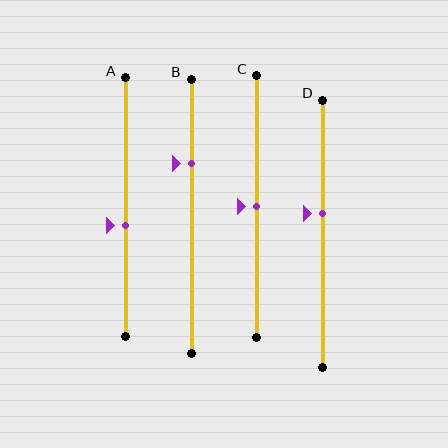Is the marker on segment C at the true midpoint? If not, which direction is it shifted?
Yes, the marker on segment C is at the true midpoint.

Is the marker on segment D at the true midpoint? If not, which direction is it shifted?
No, the marker on segment D is shifted upward by about 8% of the segment length.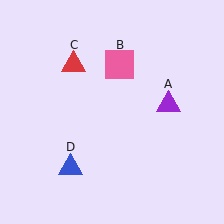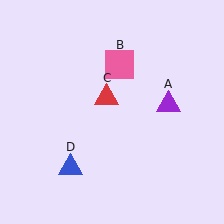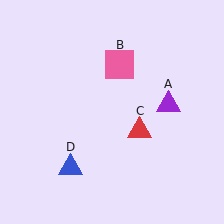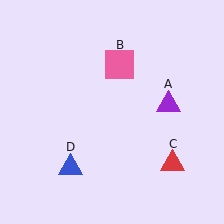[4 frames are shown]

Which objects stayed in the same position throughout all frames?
Purple triangle (object A) and pink square (object B) and blue triangle (object D) remained stationary.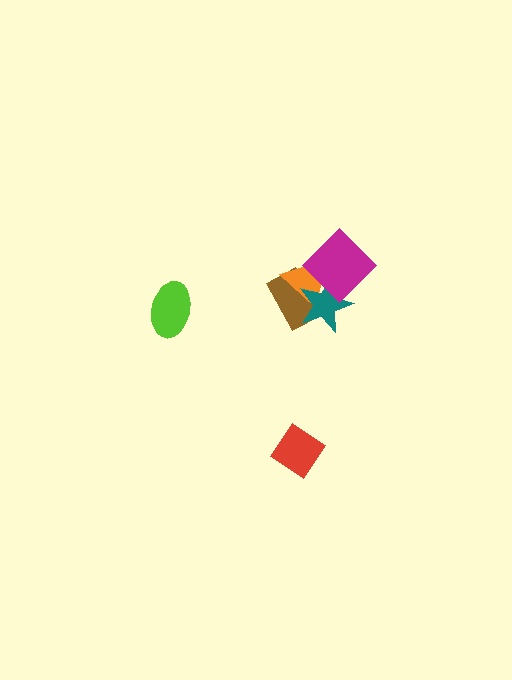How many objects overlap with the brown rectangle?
3 objects overlap with the brown rectangle.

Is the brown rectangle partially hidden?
Yes, it is partially covered by another shape.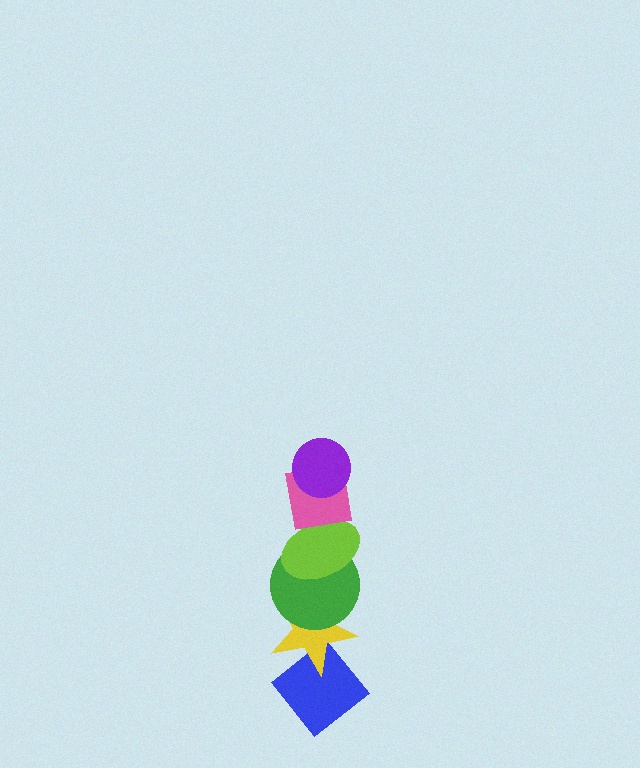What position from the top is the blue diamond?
The blue diamond is 6th from the top.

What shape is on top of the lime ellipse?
The pink square is on top of the lime ellipse.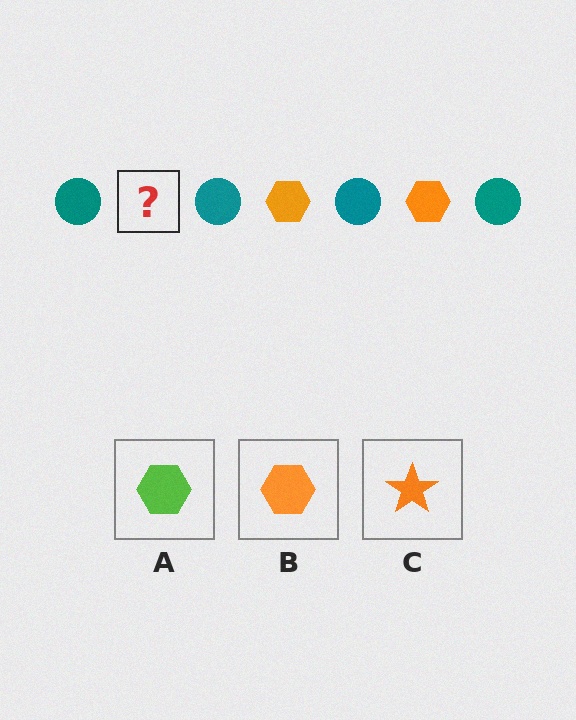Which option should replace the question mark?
Option B.